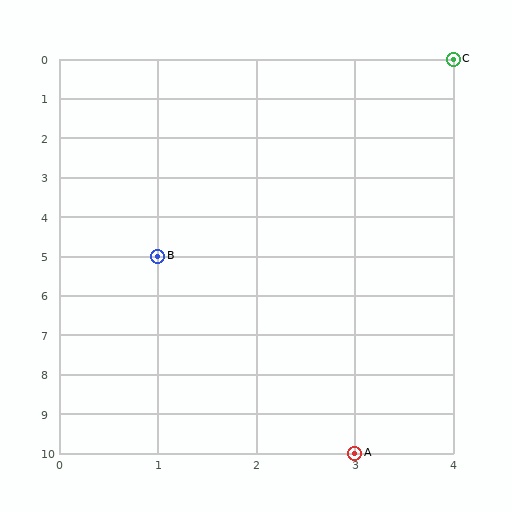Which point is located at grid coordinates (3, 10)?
Point A is at (3, 10).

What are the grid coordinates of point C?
Point C is at grid coordinates (4, 0).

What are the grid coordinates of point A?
Point A is at grid coordinates (3, 10).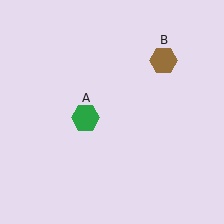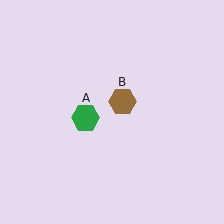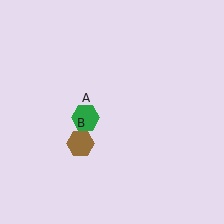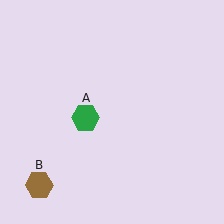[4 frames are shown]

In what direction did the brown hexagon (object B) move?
The brown hexagon (object B) moved down and to the left.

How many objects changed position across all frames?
1 object changed position: brown hexagon (object B).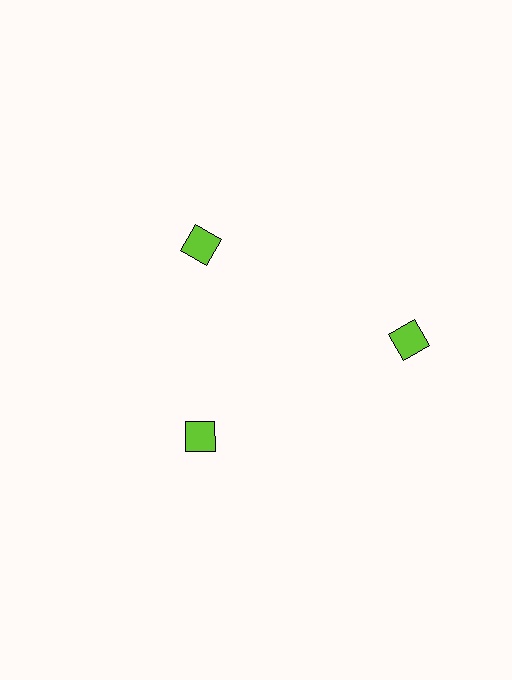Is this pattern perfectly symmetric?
No. The 3 lime diamonds are arranged in a ring, but one element near the 3 o'clock position is pushed outward from the center, breaking the 3-fold rotational symmetry.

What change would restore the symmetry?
The symmetry would be restored by moving it inward, back onto the ring so that all 3 diamonds sit at equal angles and equal distance from the center.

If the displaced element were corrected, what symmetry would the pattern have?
It would have 3-fold rotational symmetry — the pattern would map onto itself every 120 degrees.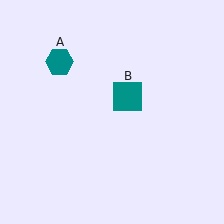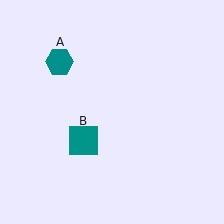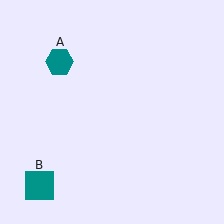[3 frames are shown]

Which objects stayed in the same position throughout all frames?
Teal hexagon (object A) remained stationary.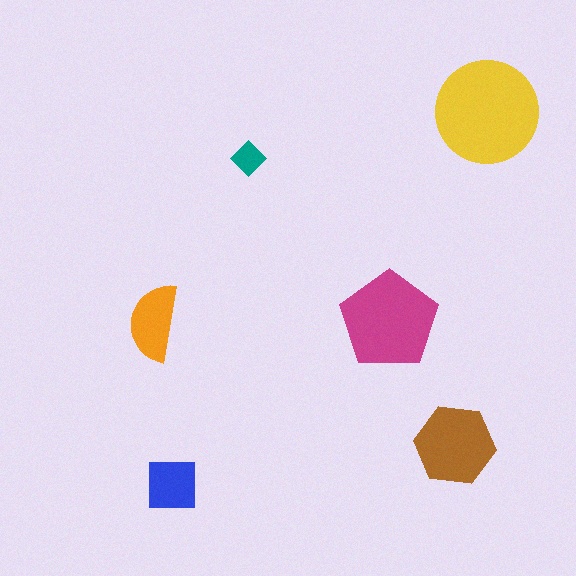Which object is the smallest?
The teal diamond.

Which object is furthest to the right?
The yellow circle is rightmost.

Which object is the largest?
The yellow circle.